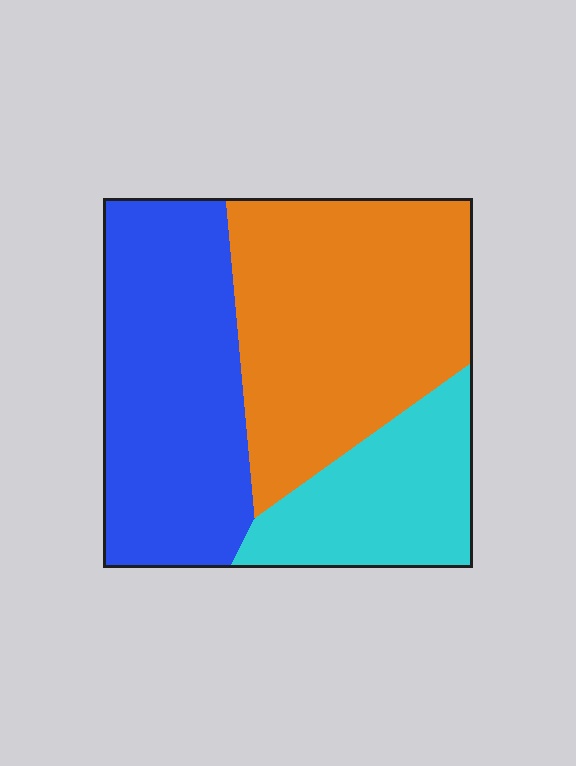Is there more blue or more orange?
Orange.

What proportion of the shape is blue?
Blue covers around 35% of the shape.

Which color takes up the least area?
Cyan, at roughly 20%.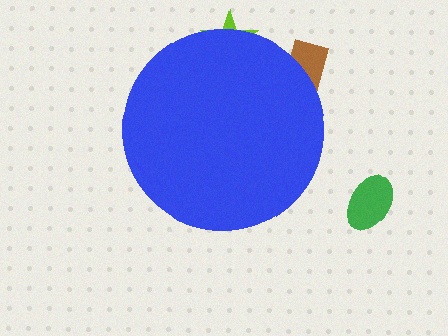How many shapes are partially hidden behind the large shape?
2 shapes are partially hidden.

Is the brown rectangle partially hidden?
Yes, the brown rectangle is partially hidden behind the blue circle.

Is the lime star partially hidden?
Yes, the lime star is partially hidden behind the blue circle.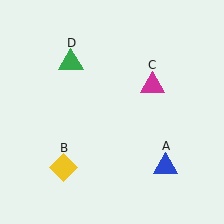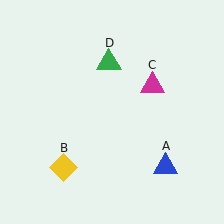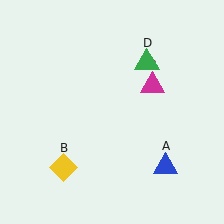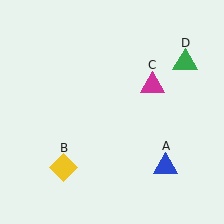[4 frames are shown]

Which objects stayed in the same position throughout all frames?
Blue triangle (object A) and yellow diamond (object B) and magenta triangle (object C) remained stationary.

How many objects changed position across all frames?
1 object changed position: green triangle (object D).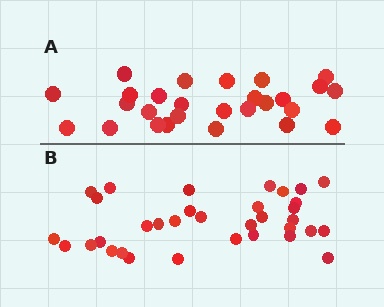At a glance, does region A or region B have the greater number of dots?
Region B (the bottom region) has more dots.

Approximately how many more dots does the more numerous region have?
Region B has roughly 8 or so more dots than region A.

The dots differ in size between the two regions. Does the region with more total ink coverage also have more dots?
No. Region A has more total ink coverage because its dots are larger, but region B actually contains more individual dots. Total area can be misleading — the number of items is what matters here.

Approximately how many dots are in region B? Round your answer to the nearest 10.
About 30 dots. (The exact count is 34, which rounds to 30.)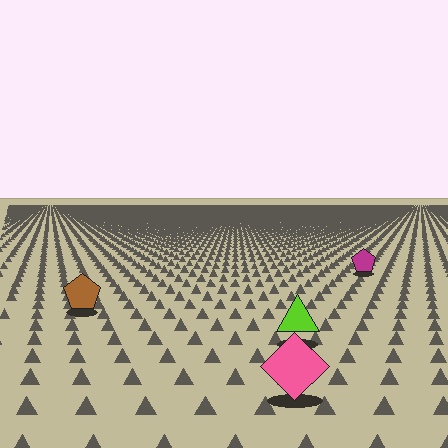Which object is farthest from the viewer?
The magenta pentagon is farthest from the viewer. It appears smaller and the ground texture around it is denser.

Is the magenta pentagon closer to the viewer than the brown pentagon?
No. The brown pentagon is closer — you can tell from the texture gradient: the ground texture is coarser near it.